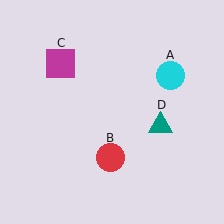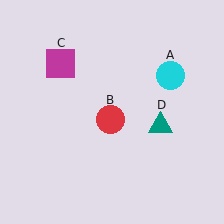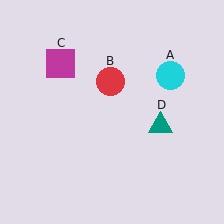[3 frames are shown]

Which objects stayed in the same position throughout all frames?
Cyan circle (object A) and magenta square (object C) and teal triangle (object D) remained stationary.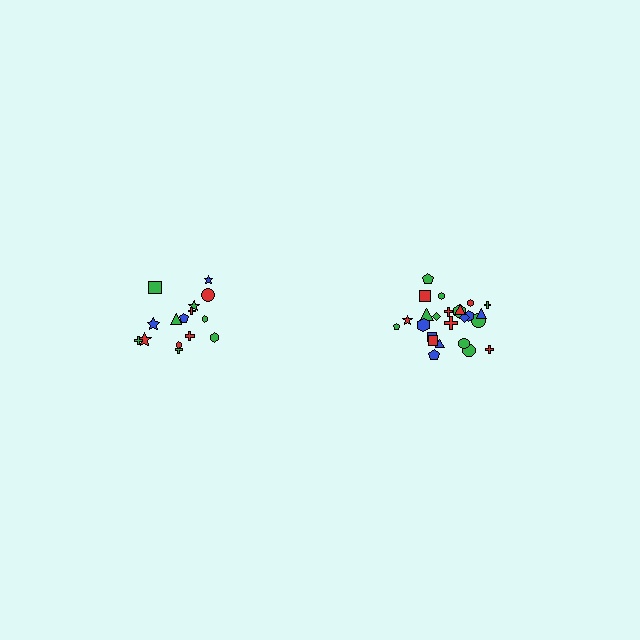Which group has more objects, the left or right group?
The right group.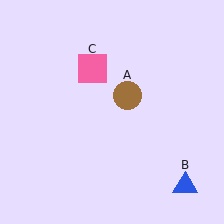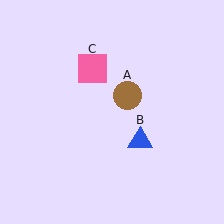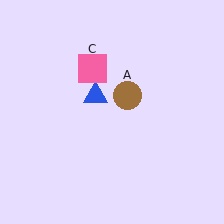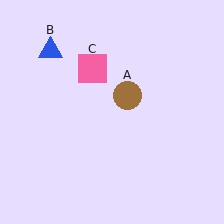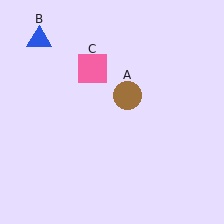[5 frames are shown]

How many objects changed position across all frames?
1 object changed position: blue triangle (object B).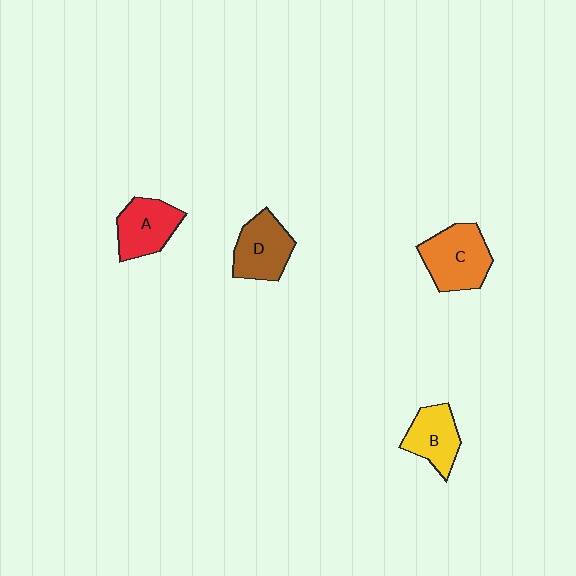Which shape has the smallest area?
Shape B (yellow).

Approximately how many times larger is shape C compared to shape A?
Approximately 1.2 times.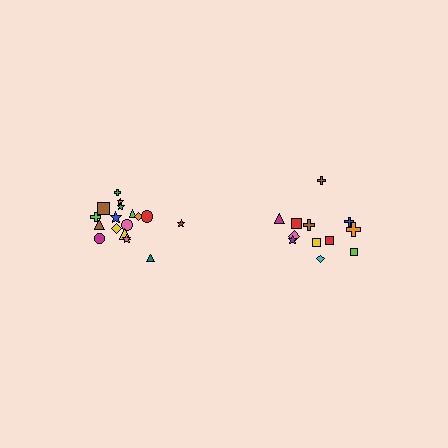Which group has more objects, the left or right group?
The left group.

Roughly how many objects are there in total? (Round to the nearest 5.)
Roughly 30 objects in total.